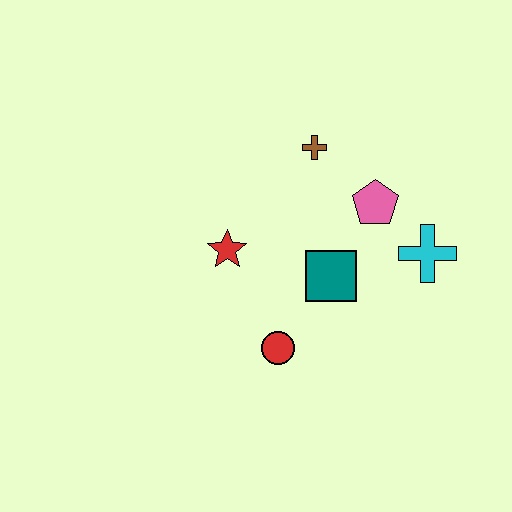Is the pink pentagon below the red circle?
No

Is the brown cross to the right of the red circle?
Yes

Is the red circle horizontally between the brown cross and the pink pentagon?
No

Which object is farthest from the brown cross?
The red circle is farthest from the brown cross.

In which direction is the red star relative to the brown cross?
The red star is below the brown cross.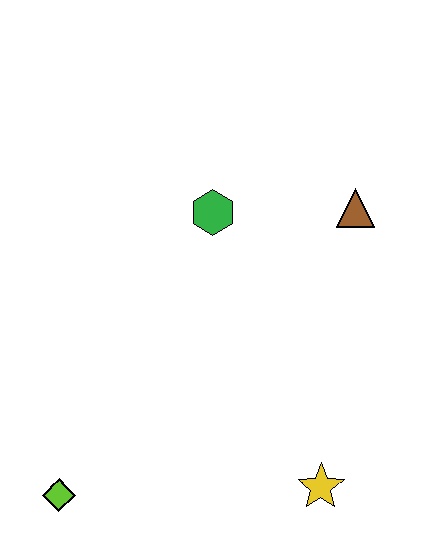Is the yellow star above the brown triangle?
No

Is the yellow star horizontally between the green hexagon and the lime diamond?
No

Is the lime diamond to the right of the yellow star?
No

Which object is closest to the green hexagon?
The brown triangle is closest to the green hexagon.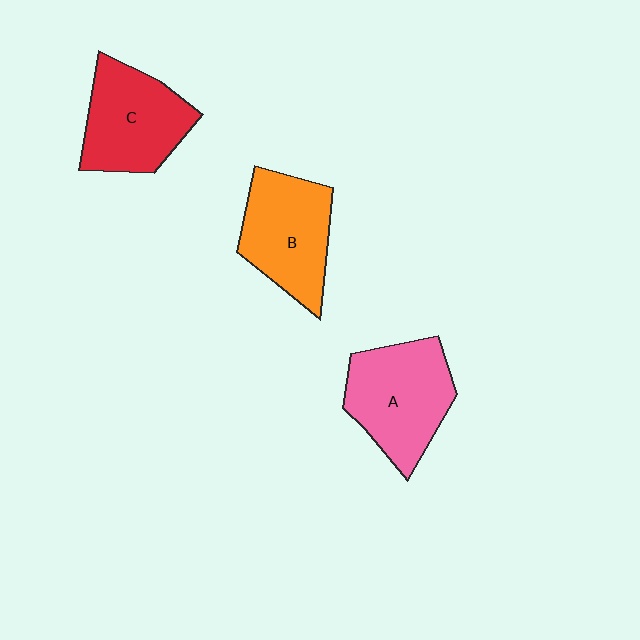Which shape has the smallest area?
Shape C (red).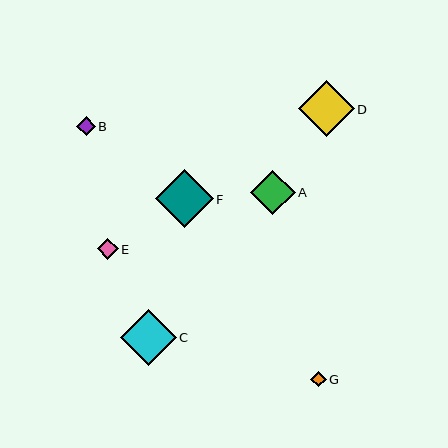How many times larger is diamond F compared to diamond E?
Diamond F is approximately 2.8 times the size of diamond E.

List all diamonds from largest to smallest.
From largest to smallest: F, D, C, A, E, B, G.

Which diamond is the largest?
Diamond F is the largest with a size of approximately 58 pixels.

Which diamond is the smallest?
Diamond G is the smallest with a size of approximately 16 pixels.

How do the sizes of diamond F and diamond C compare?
Diamond F and diamond C are approximately the same size.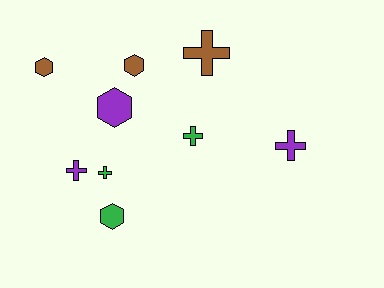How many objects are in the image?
There are 9 objects.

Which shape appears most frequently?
Cross, with 5 objects.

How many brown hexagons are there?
There are 2 brown hexagons.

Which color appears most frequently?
Purple, with 3 objects.